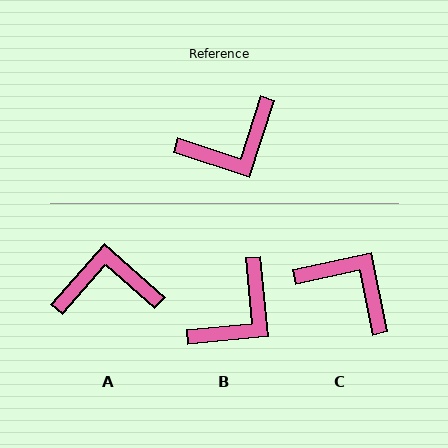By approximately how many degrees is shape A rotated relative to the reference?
Approximately 157 degrees counter-clockwise.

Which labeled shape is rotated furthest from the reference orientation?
A, about 157 degrees away.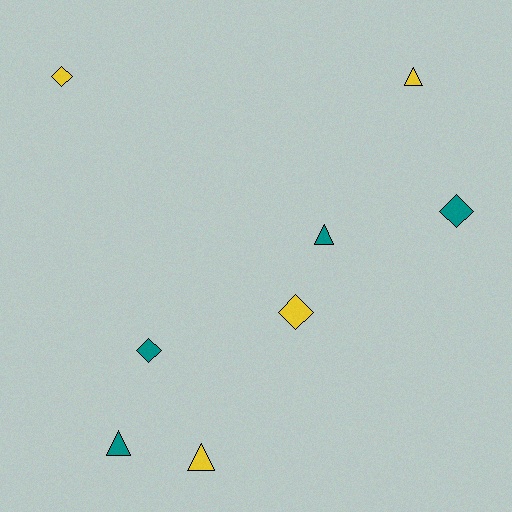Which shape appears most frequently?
Triangle, with 4 objects.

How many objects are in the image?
There are 8 objects.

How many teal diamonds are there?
There are 2 teal diamonds.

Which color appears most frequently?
Teal, with 4 objects.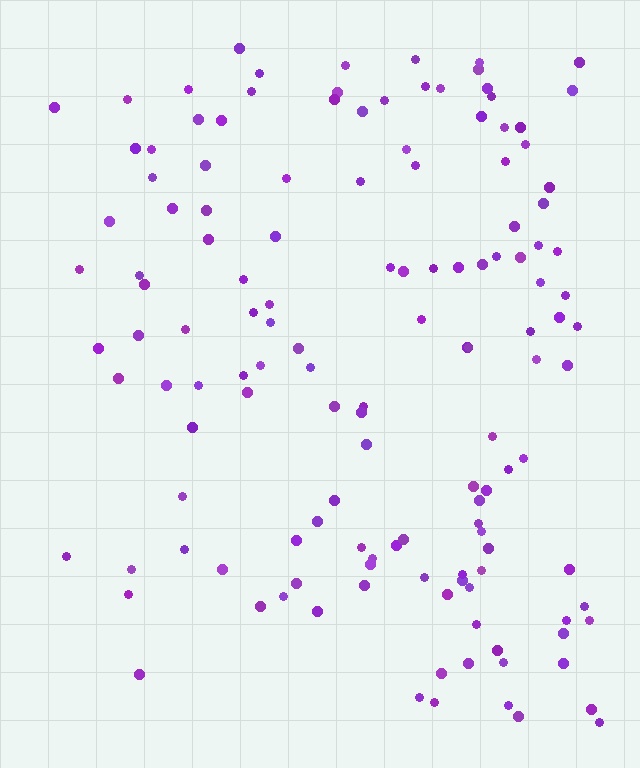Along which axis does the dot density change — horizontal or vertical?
Horizontal.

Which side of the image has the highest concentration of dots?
The right.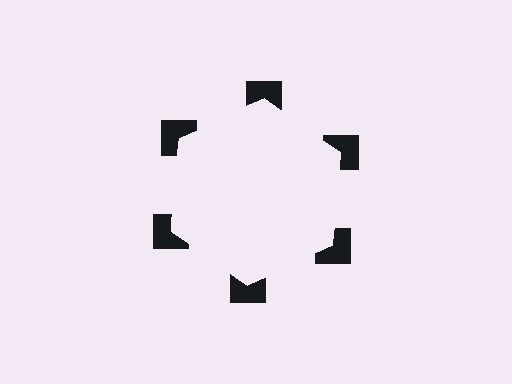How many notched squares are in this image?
There are 6 — one at each vertex of the illusory hexagon.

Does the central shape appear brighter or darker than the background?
It typically appears slightly brighter than the background, even though no actual brightness change is drawn.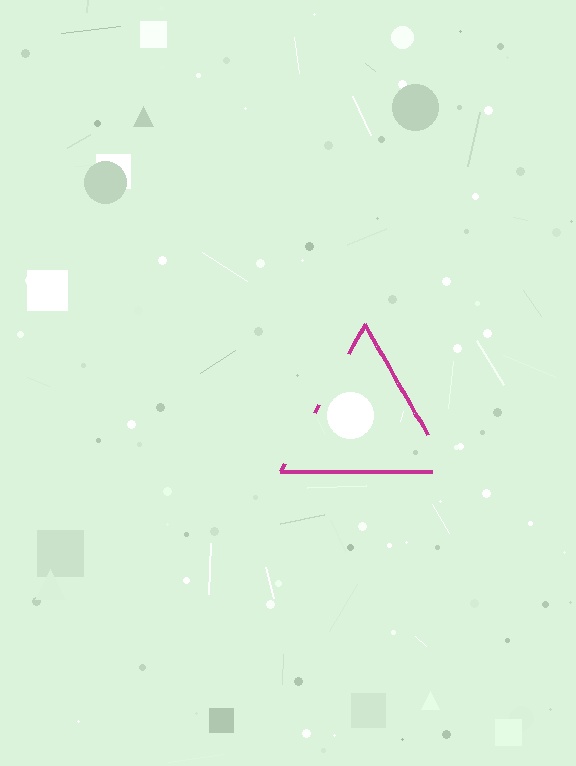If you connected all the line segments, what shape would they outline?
They would outline a triangle.